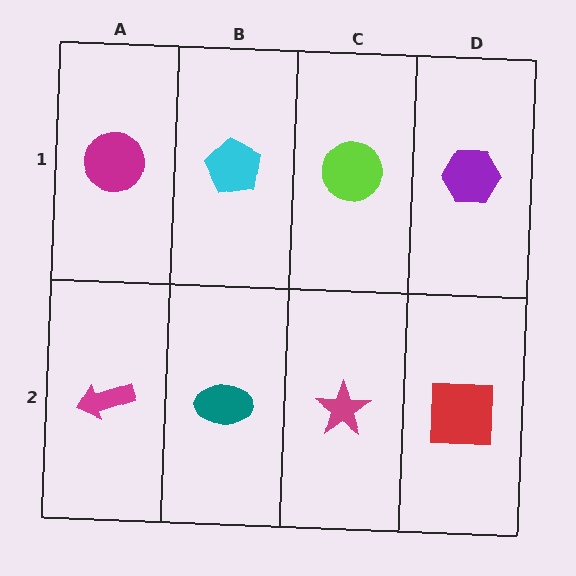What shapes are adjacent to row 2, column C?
A lime circle (row 1, column C), a teal ellipse (row 2, column B), a red square (row 2, column D).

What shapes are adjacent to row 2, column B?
A cyan pentagon (row 1, column B), a magenta arrow (row 2, column A), a magenta star (row 2, column C).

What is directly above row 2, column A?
A magenta circle.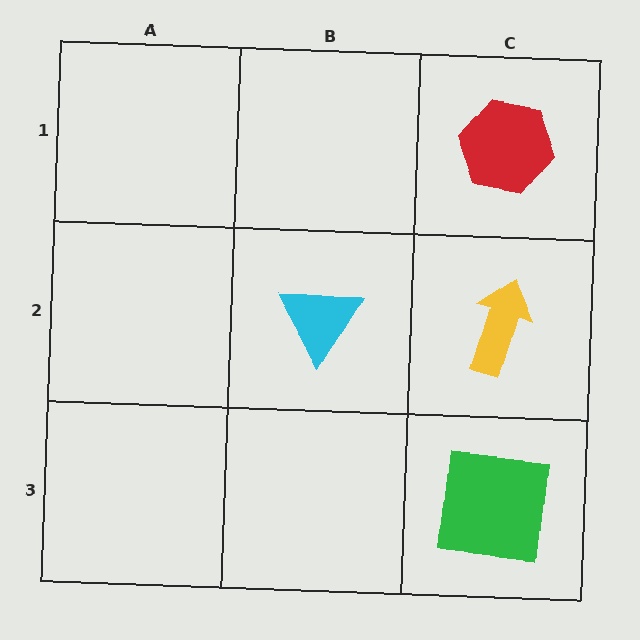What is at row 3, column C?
A green square.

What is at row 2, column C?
A yellow arrow.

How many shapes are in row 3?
1 shape.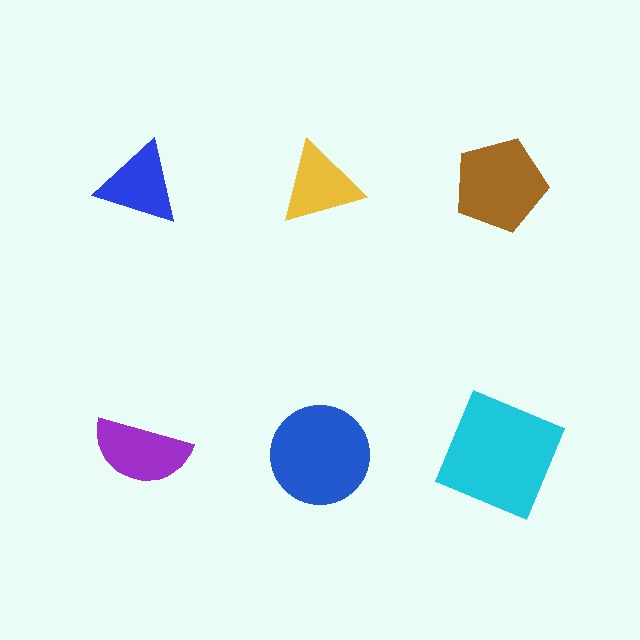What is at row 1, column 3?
A brown pentagon.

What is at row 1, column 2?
A yellow triangle.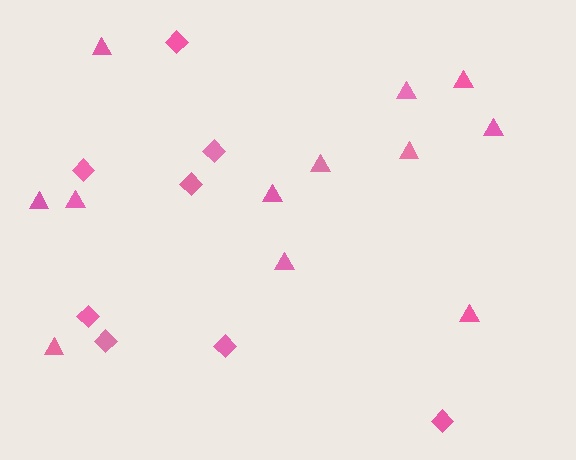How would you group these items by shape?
There are 2 groups: one group of triangles (12) and one group of diamonds (8).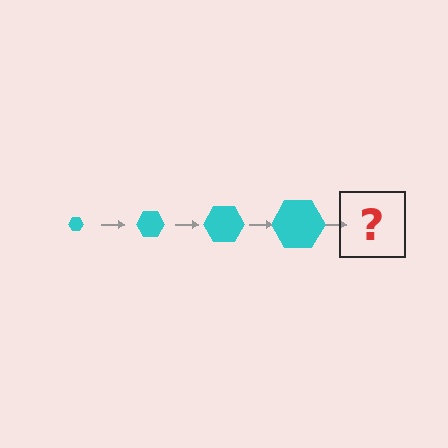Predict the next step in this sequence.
The next step is a cyan hexagon, larger than the previous one.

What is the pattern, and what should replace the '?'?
The pattern is that the hexagon gets progressively larger each step. The '?' should be a cyan hexagon, larger than the previous one.